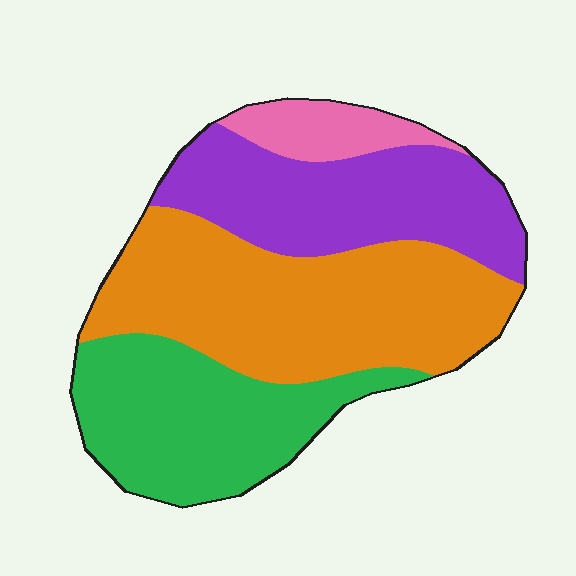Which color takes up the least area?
Pink, at roughly 5%.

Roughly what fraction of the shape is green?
Green covers about 25% of the shape.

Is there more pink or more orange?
Orange.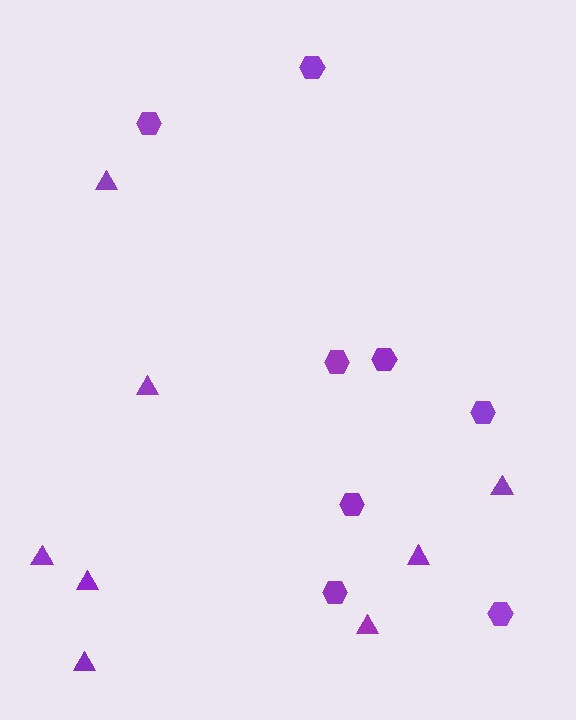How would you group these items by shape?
There are 2 groups: one group of triangles (8) and one group of hexagons (8).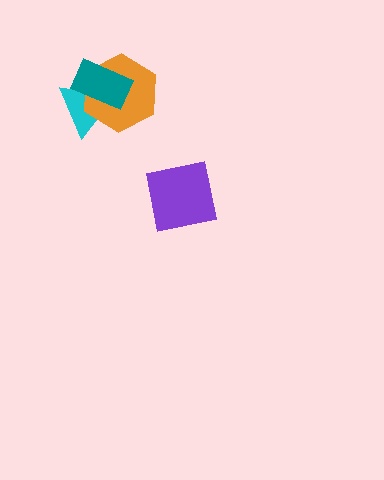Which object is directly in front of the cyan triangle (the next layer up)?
The orange hexagon is directly in front of the cyan triangle.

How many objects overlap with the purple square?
0 objects overlap with the purple square.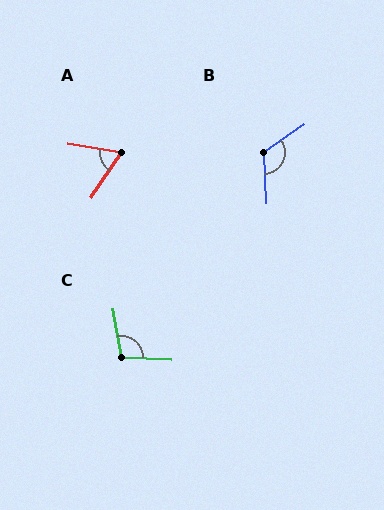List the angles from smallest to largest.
A (65°), C (102°), B (123°).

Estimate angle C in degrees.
Approximately 102 degrees.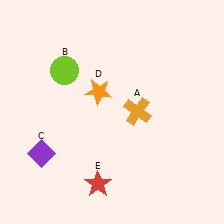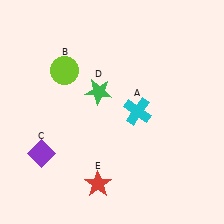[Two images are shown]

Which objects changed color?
A changed from orange to cyan. D changed from orange to green.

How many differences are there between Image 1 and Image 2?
There are 2 differences between the two images.